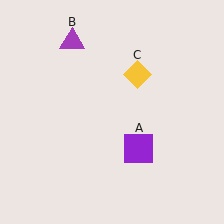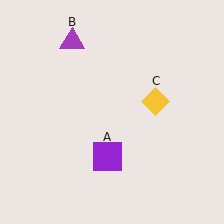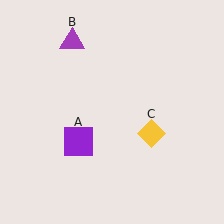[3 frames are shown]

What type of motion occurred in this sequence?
The purple square (object A), yellow diamond (object C) rotated clockwise around the center of the scene.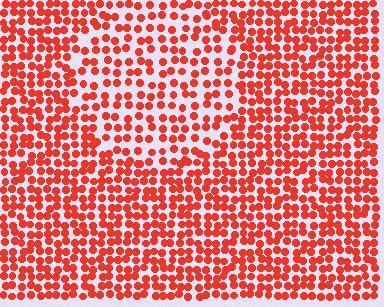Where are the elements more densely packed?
The elements are more densely packed outside the circle boundary.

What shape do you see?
I see a circle.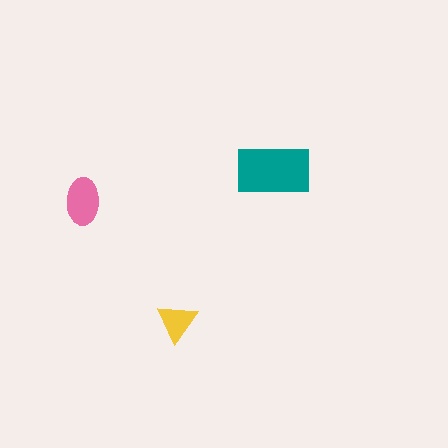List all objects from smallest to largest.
The yellow triangle, the pink ellipse, the teal rectangle.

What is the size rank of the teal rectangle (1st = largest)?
1st.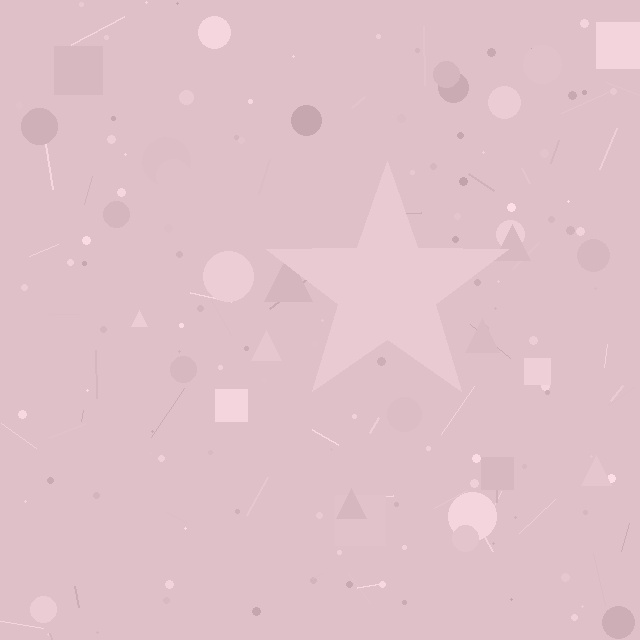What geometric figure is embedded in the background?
A star is embedded in the background.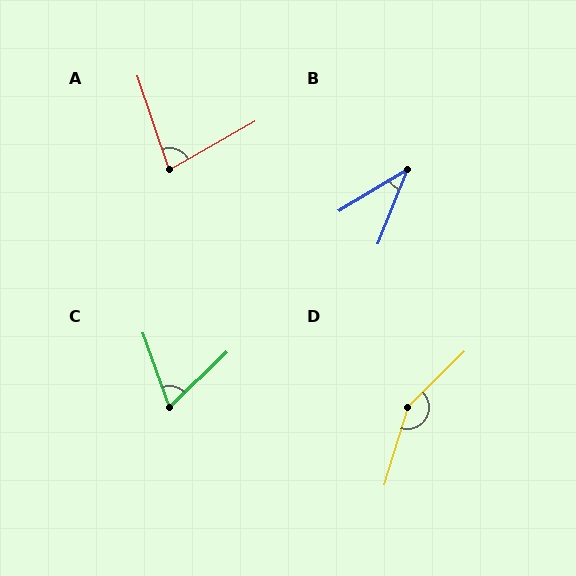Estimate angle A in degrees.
Approximately 79 degrees.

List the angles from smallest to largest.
B (37°), C (66°), A (79°), D (151°).